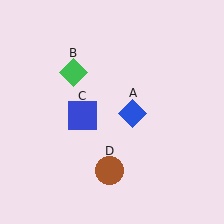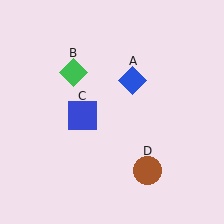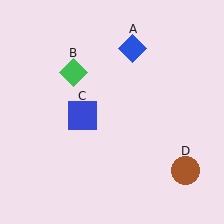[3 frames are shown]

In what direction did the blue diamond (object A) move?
The blue diamond (object A) moved up.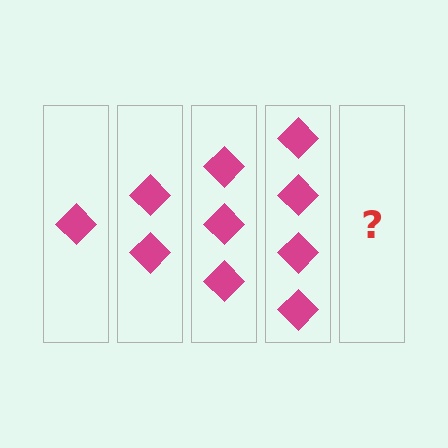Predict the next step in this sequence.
The next step is 5 diamonds.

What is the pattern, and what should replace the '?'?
The pattern is that each step adds one more diamond. The '?' should be 5 diamonds.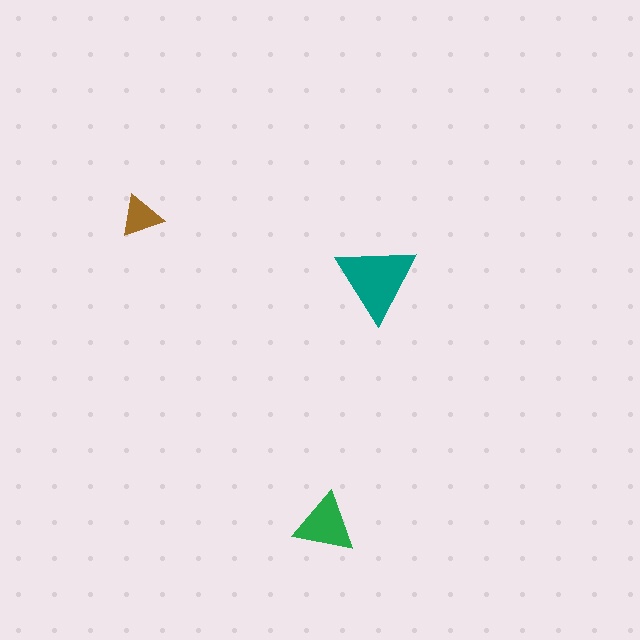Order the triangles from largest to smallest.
the teal one, the green one, the brown one.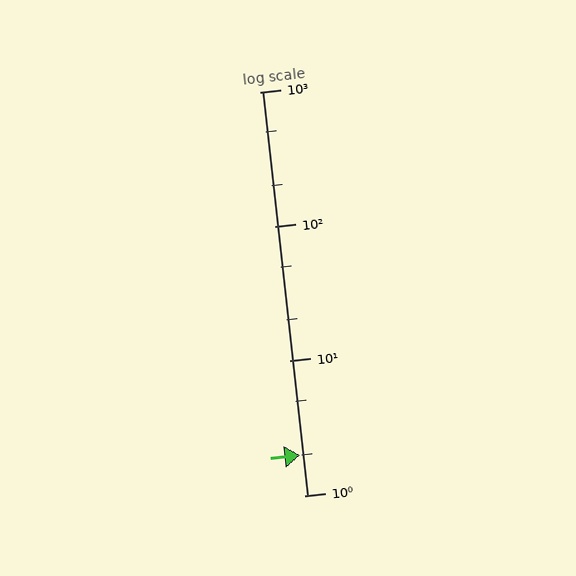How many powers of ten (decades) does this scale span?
The scale spans 3 decades, from 1 to 1000.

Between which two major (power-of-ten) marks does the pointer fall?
The pointer is between 1 and 10.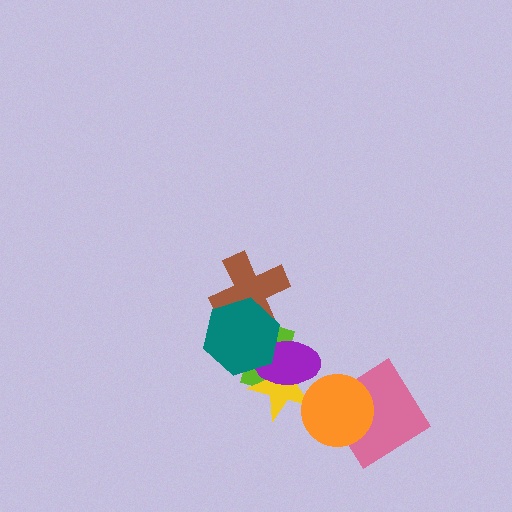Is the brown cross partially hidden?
Yes, it is partially covered by another shape.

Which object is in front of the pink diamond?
The orange circle is in front of the pink diamond.